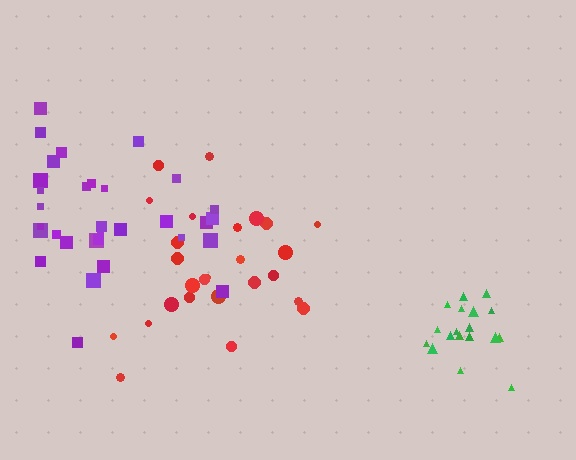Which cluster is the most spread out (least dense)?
Red.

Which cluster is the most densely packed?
Green.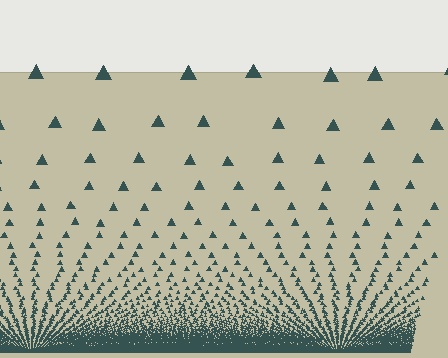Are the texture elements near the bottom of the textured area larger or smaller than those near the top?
Smaller. The gradient is inverted — elements near the bottom are smaller and denser.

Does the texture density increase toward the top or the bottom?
Density increases toward the bottom.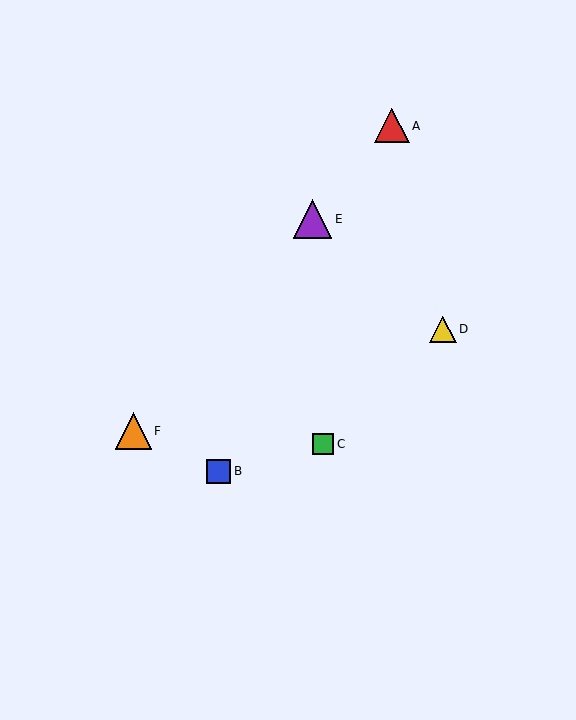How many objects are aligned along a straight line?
3 objects (A, E, F) are aligned along a straight line.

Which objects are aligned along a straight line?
Objects A, E, F are aligned along a straight line.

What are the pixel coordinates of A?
Object A is at (392, 126).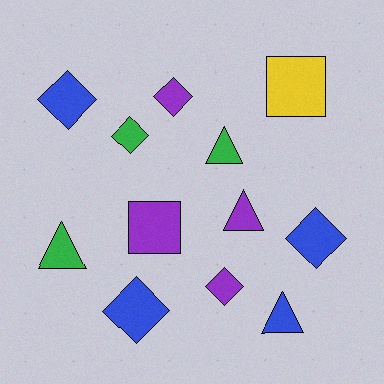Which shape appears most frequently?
Diamond, with 6 objects.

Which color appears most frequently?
Blue, with 4 objects.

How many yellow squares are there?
There is 1 yellow square.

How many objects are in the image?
There are 12 objects.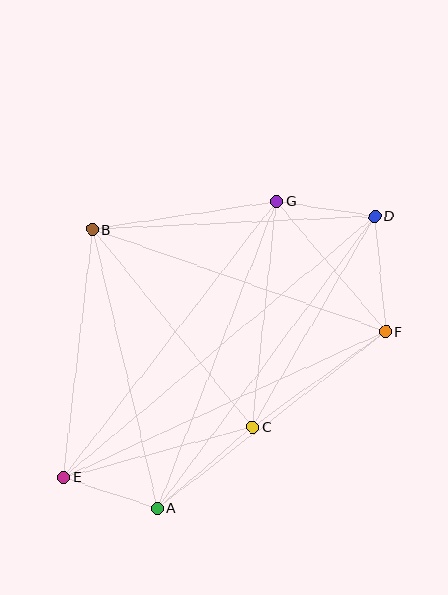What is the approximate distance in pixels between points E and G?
The distance between E and G is approximately 349 pixels.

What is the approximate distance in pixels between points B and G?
The distance between B and G is approximately 186 pixels.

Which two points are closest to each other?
Points A and E are closest to each other.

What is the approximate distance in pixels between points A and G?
The distance between A and G is approximately 329 pixels.